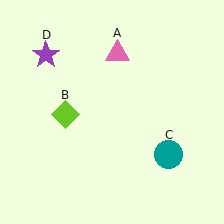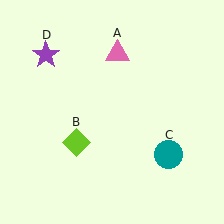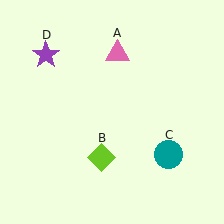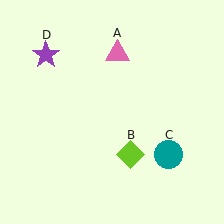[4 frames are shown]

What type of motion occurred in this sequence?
The lime diamond (object B) rotated counterclockwise around the center of the scene.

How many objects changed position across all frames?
1 object changed position: lime diamond (object B).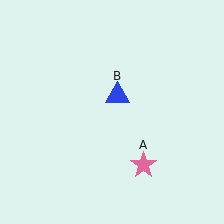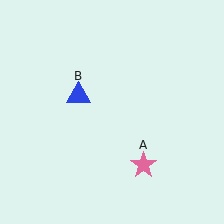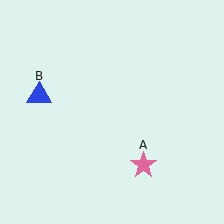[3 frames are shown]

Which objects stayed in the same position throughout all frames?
Pink star (object A) remained stationary.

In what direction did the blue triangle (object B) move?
The blue triangle (object B) moved left.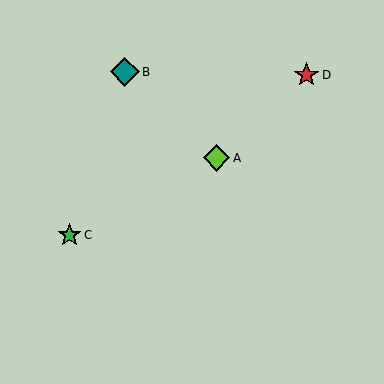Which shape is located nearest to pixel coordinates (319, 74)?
The red star (labeled D) at (306, 75) is nearest to that location.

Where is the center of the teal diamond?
The center of the teal diamond is at (125, 72).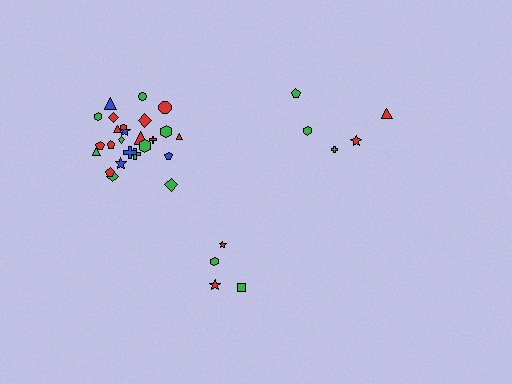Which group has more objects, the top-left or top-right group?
The top-left group.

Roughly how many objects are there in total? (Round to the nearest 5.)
Roughly 35 objects in total.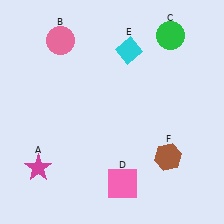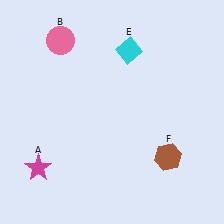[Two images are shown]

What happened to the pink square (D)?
The pink square (D) was removed in Image 2. It was in the bottom-right area of Image 1.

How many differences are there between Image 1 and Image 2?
There are 2 differences between the two images.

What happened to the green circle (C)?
The green circle (C) was removed in Image 2. It was in the top-right area of Image 1.